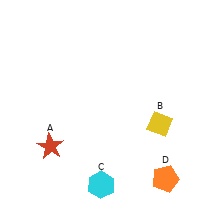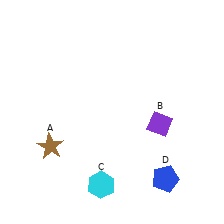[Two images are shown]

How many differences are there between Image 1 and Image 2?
There are 3 differences between the two images.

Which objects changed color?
A changed from red to brown. B changed from yellow to purple. D changed from orange to blue.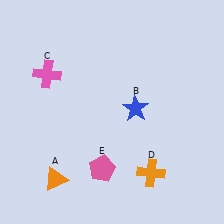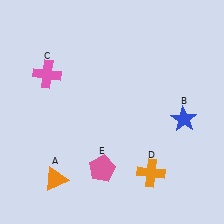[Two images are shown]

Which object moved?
The blue star (B) moved right.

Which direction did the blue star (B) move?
The blue star (B) moved right.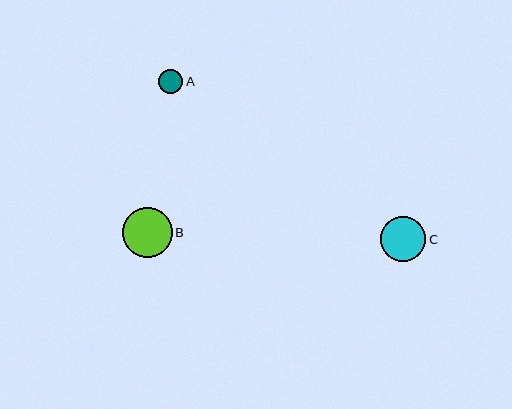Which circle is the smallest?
Circle A is the smallest with a size of approximately 24 pixels.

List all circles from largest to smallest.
From largest to smallest: B, C, A.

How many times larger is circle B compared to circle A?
Circle B is approximately 2.1 times the size of circle A.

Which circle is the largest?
Circle B is the largest with a size of approximately 50 pixels.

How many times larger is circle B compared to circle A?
Circle B is approximately 2.1 times the size of circle A.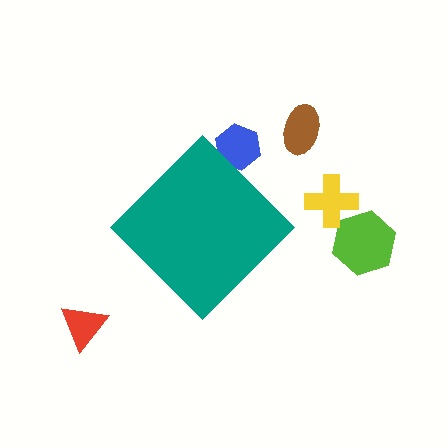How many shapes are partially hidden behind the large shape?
1 shape is partially hidden.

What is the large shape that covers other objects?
A teal diamond.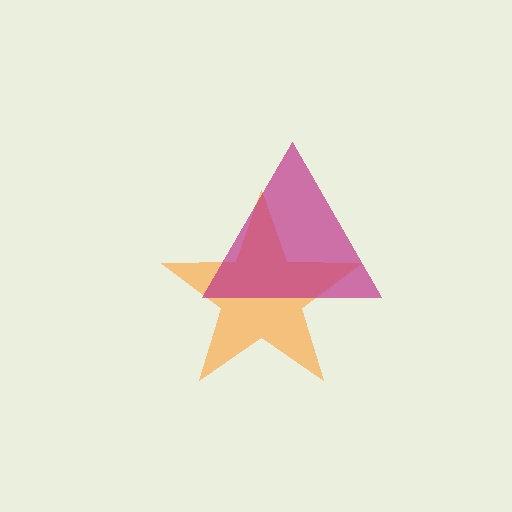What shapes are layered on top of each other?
The layered shapes are: an orange star, a magenta triangle.